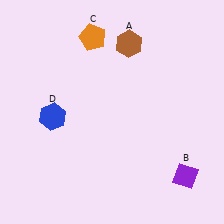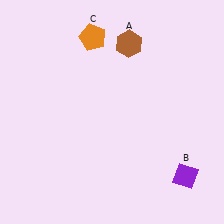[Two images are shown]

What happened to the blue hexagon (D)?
The blue hexagon (D) was removed in Image 2. It was in the bottom-left area of Image 1.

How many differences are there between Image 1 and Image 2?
There is 1 difference between the two images.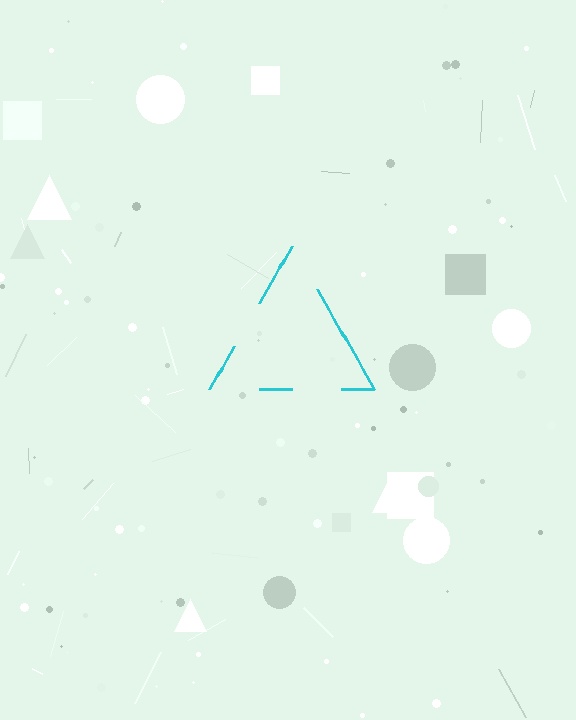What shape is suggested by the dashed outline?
The dashed outline suggests a triangle.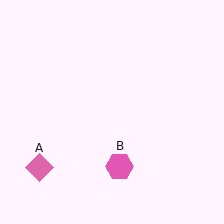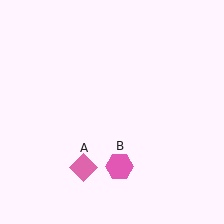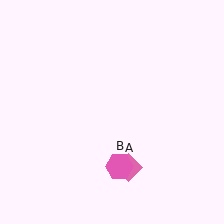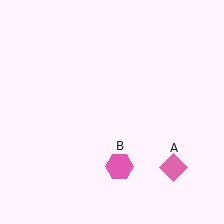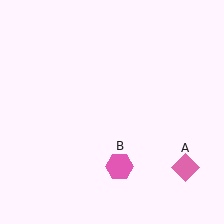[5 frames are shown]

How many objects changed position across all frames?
1 object changed position: pink diamond (object A).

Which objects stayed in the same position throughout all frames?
Pink hexagon (object B) remained stationary.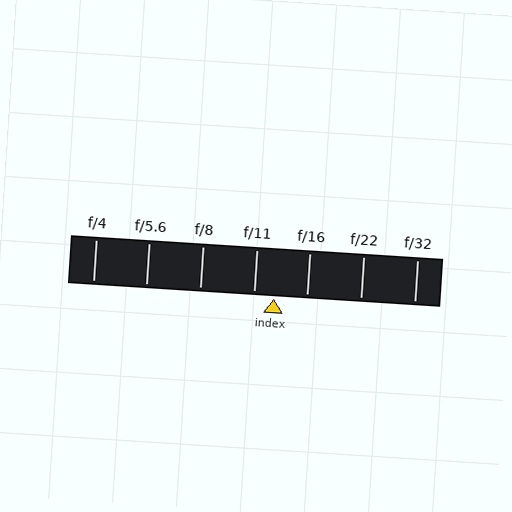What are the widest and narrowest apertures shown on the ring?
The widest aperture shown is f/4 and the narrowest is f/32.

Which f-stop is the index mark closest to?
The index mark is closest to f/11.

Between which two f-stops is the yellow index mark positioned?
The index mark is between f/11 and f/16.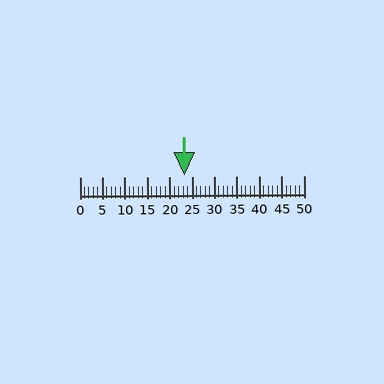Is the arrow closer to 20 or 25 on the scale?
The arrow is closer to 25.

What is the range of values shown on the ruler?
The ruler shows values from 0 to 50.